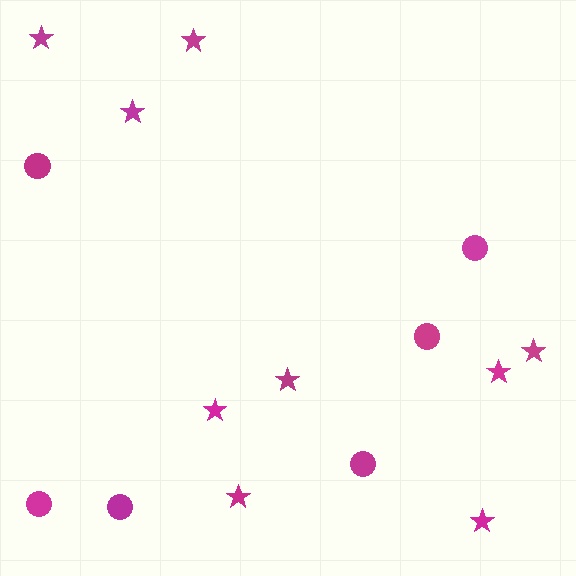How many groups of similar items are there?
There are 2 groups: one group of stars (9) and one group of circles (6).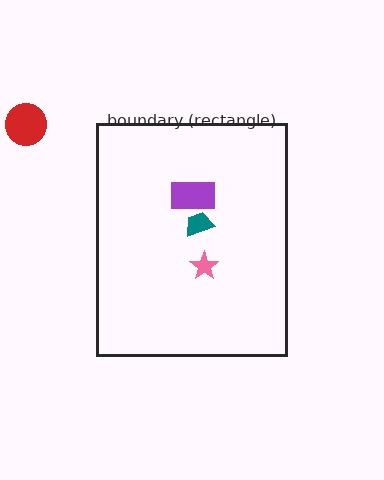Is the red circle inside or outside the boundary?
Outside.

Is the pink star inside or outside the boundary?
Inside.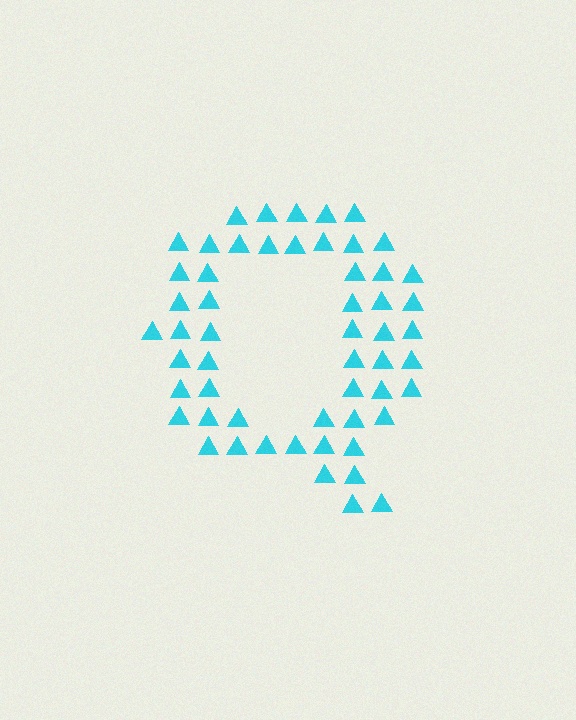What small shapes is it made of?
It is made of small triangles.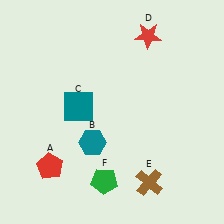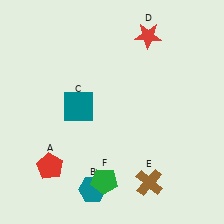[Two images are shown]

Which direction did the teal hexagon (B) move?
The teal hexagon (B) moved down.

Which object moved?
The teal hexagon (B) moved down.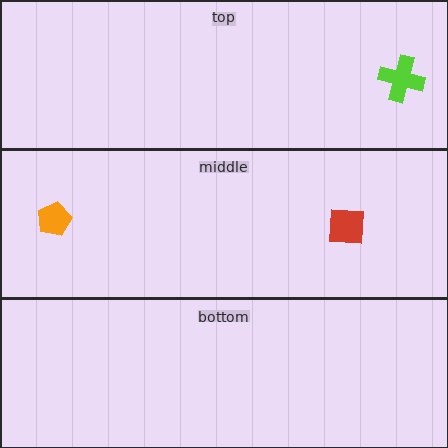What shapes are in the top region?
The lime cross.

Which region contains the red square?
The middle region.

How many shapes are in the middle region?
2.